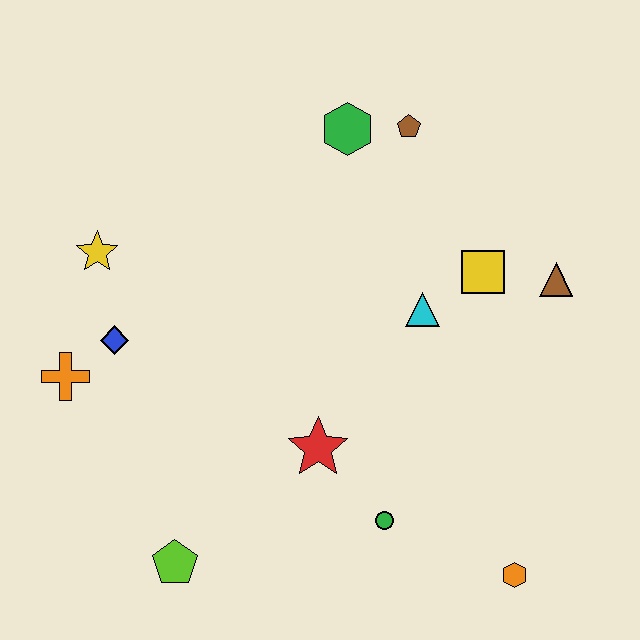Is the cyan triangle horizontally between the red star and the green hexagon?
No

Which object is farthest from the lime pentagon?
The brown pentagon is farthest from the lime pentagon.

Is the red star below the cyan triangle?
Yes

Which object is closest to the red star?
The green circle is closest to the red star.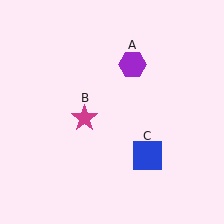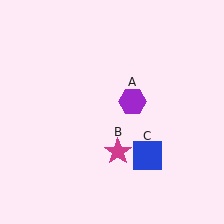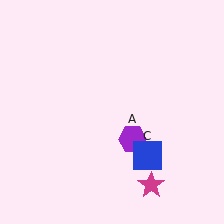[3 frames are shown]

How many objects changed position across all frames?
2 objects changed position: purple hexagon (object A), magenta star (object B).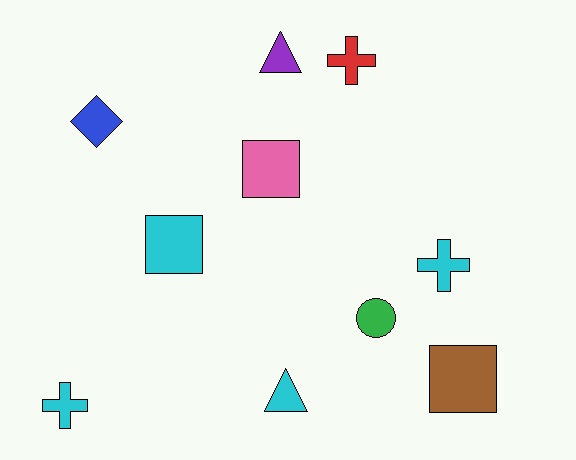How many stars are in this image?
There are no stars.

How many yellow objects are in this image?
There are no yellow objects.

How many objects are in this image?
There are 10 objects.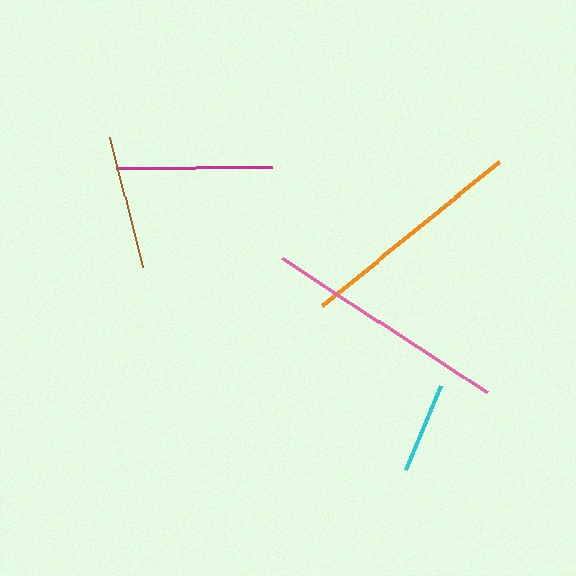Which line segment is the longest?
The pink line is the longest at approximately 244 pixels.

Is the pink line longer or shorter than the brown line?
The pink line is longer than the brown line.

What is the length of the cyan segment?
The cyan segment is approximately 91 pixels long.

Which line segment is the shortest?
The cyan line is the shortest at approximately 91 pixels.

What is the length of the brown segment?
The brown segment is approximately 134 pixels long.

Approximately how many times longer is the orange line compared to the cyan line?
The orange line is approximately 2.5 times the length of the cyan line.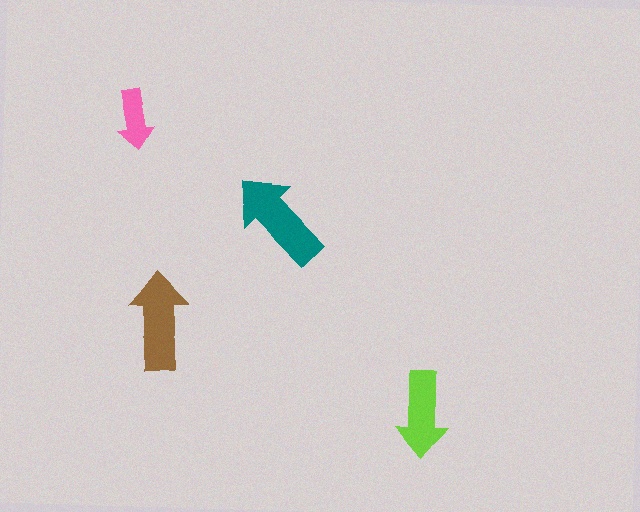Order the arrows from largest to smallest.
the teal one, the brown one, the lime one, the pink one.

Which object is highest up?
The pink arrow is topmost.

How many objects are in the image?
There are 4 objects in the image.